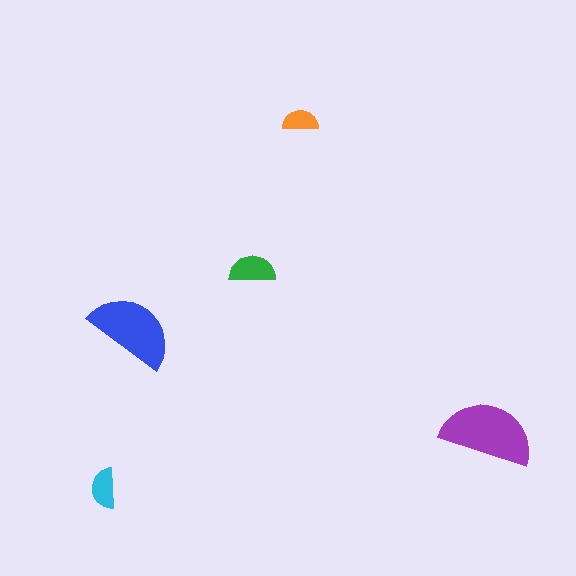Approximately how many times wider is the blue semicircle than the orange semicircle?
About 2.5 times wider.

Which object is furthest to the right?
The purple semicircle is rightmost.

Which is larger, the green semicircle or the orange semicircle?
The green one.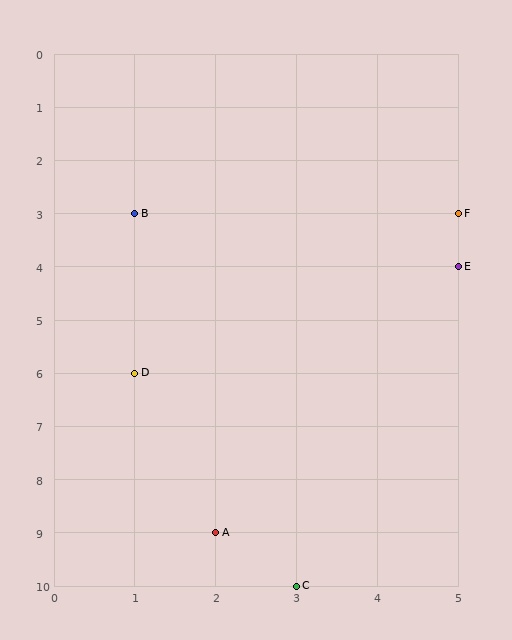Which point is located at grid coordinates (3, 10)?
Point C is at (3, 10).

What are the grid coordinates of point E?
Point E is at grid coordinates (5, 4).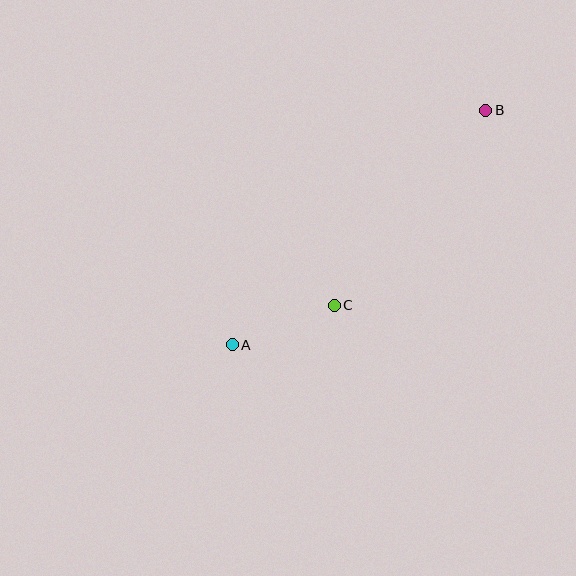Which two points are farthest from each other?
Points A and B are farthest from each other.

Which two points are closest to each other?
Points A and C are closest to each other.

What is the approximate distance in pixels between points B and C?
The distance between B and C is approximately 247 pixels.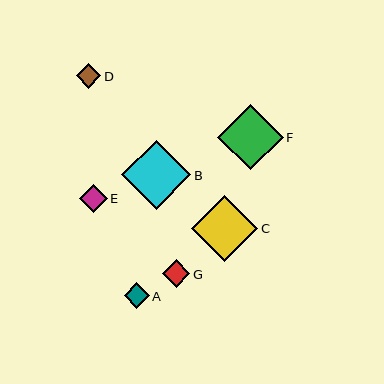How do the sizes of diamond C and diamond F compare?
Diamond C and diamond F are approximately the same size.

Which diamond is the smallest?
Diamond D is the smallest with a size of approximately 24 pixels.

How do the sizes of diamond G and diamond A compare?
Diamond G and diamond A are approximately the same size.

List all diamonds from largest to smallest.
From largest to smallest: B, C, F, E, G, A, D.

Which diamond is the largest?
Diamond B is the largest with a size of approximately 69 pixels.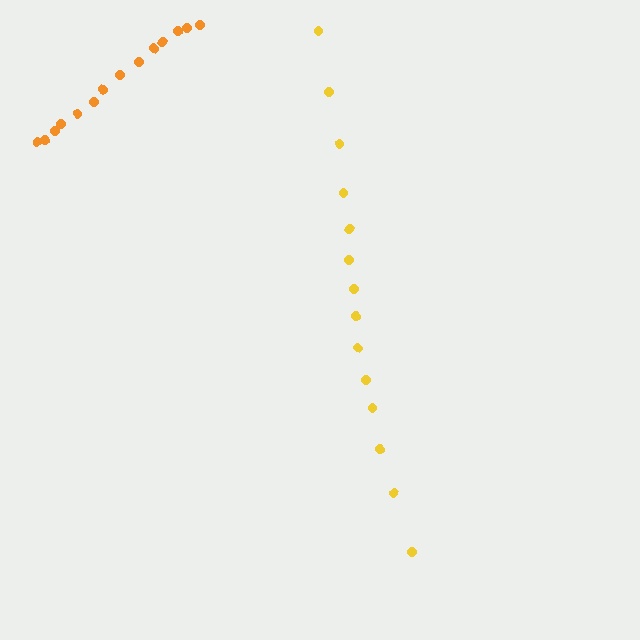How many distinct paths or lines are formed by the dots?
There are 2 distinct paths.